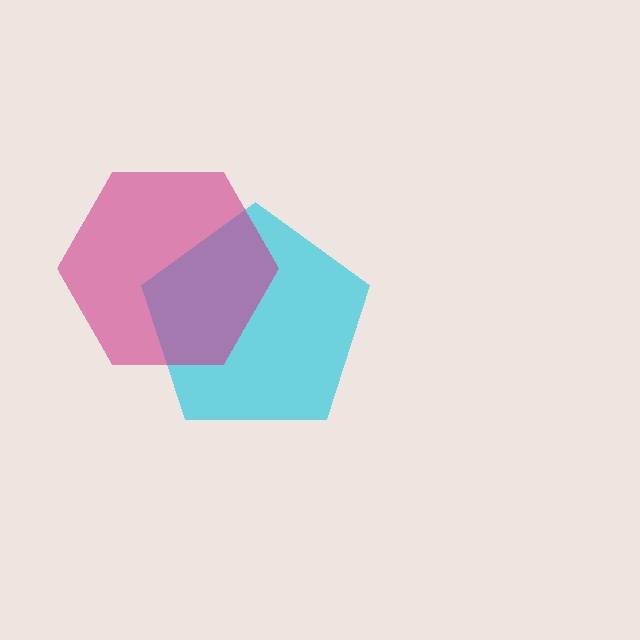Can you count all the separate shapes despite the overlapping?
Yes, there are 2 separate shapes.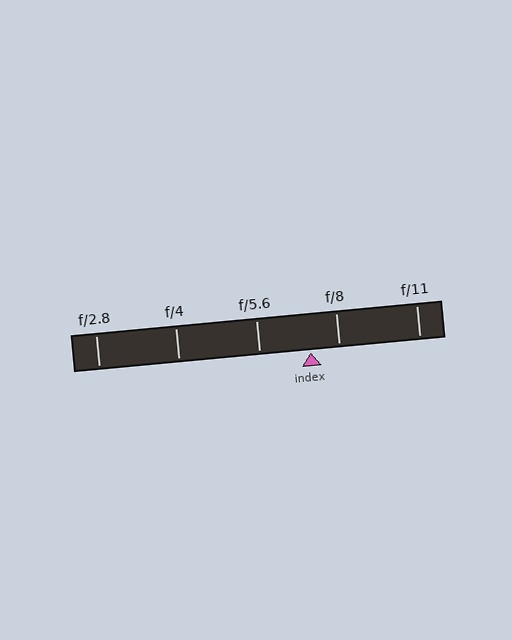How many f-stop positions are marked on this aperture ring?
There are 5 f-stop positions marked.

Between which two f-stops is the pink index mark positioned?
The index mark is between f/5.6 and f/8.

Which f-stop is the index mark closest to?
The index mark is closest to f/8.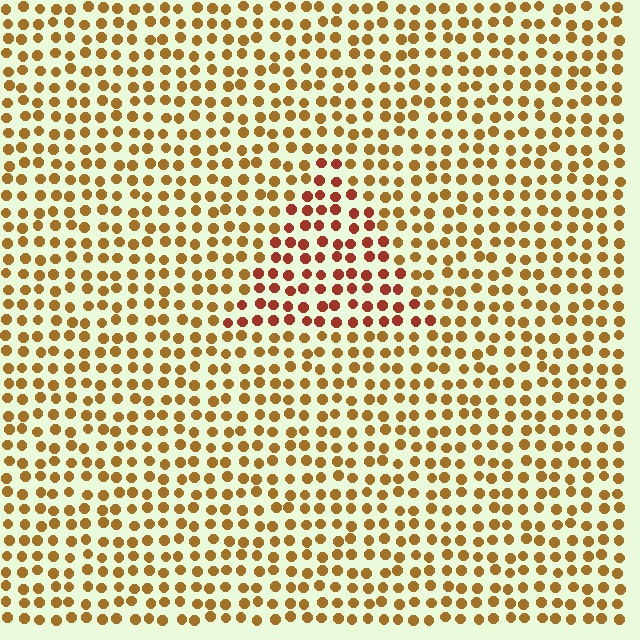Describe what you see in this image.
The image is filled with small brown elements in a uniform arrangement. A triangle-shaped region is visible where the elements are tinted to a slightly different hue, forming a subtle color boundary.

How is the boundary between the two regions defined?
The boundary is defined purely by a slight shift in hue (about 31 degrees). Spacing, size, and orientation are identical on both sides.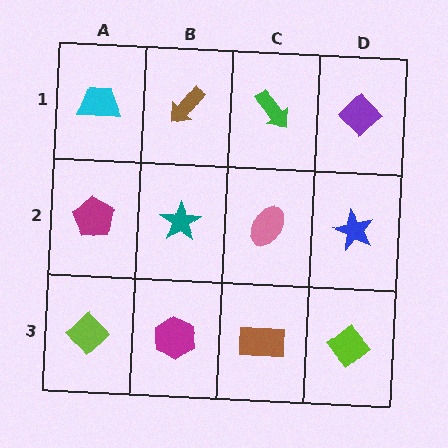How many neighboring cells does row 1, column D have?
2.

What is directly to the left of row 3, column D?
A brown rectangle.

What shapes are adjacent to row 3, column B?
A teal star (row 2, column B), a lime diamond (row 3, column A), a brown rectangle (row 3, column C).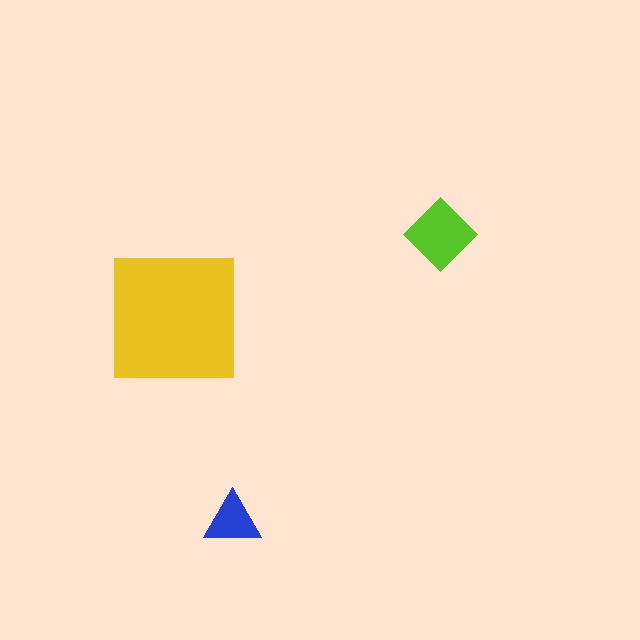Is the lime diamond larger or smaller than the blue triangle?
Larger.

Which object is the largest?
The yellow square.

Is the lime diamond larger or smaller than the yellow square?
Smaller.